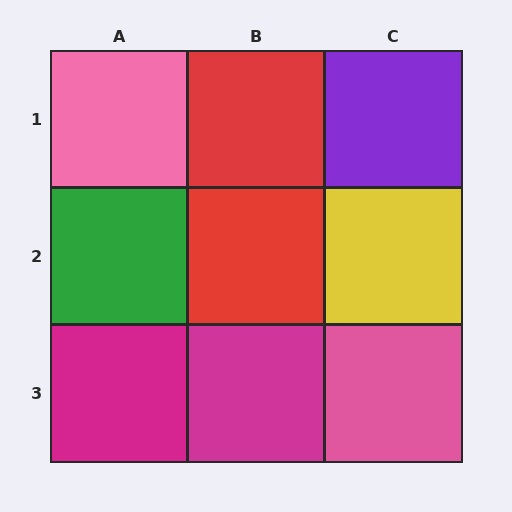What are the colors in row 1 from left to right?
Pink, red, purple.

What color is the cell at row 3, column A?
Magenta.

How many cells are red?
2 cells are red.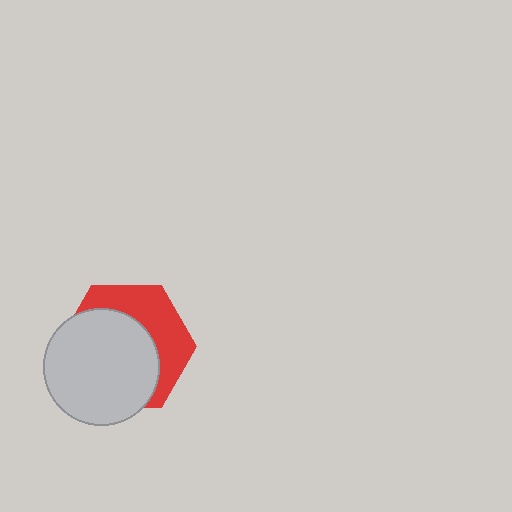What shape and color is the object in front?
The object in front is a light gray circle.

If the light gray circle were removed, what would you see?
You would see the complete red hexagon.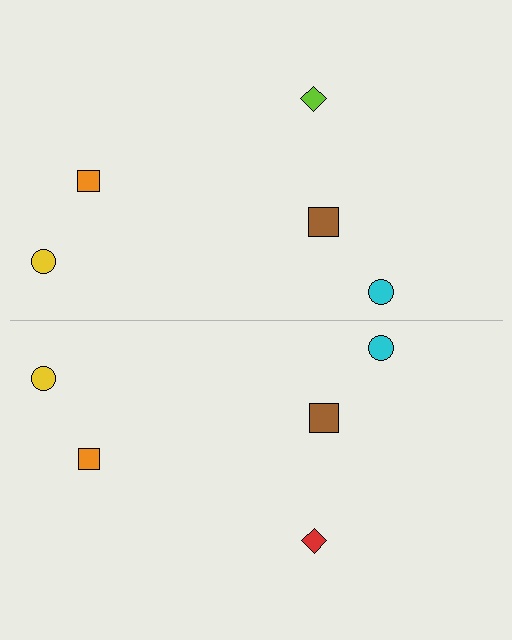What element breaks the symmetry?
The red diamond on the bottom side breaks the symmetry — its mirror counterpart is lime.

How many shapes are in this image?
There are 10 shapes in this image.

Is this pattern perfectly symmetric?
No, the pattern is not perfectly symmetric. The red diamond on the bottom side breaks the symmetry — its mirror counterpart is lime.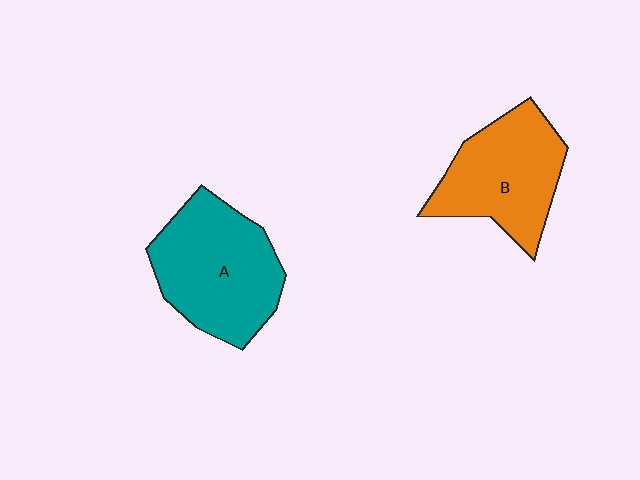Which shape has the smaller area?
Shape B (orange).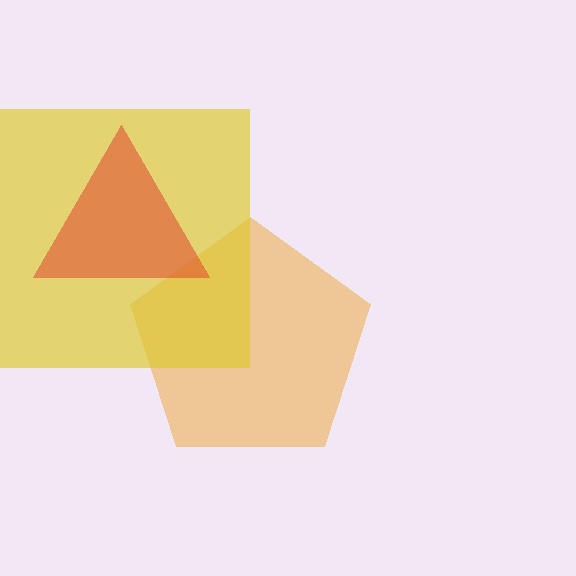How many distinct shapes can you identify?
There are 3 distinct shapes: an orange pentagon, a yellow square, a red triangle.